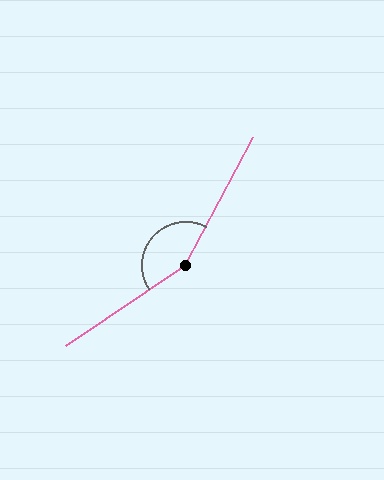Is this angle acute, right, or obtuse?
It is obtuse.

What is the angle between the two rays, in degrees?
Approximately 152 degrees.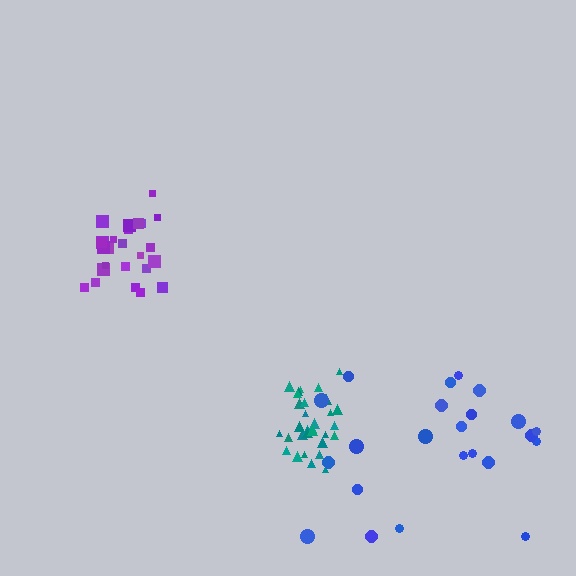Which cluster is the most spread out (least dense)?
Blue.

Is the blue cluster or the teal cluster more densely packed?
Teal.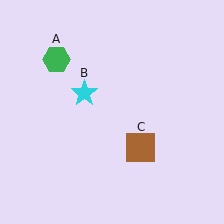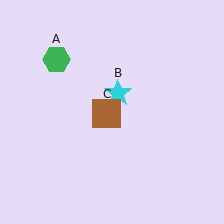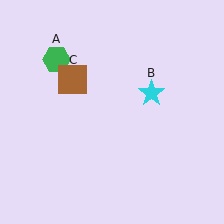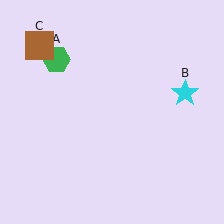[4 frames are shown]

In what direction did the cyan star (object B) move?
The cyan star (object B) moved right.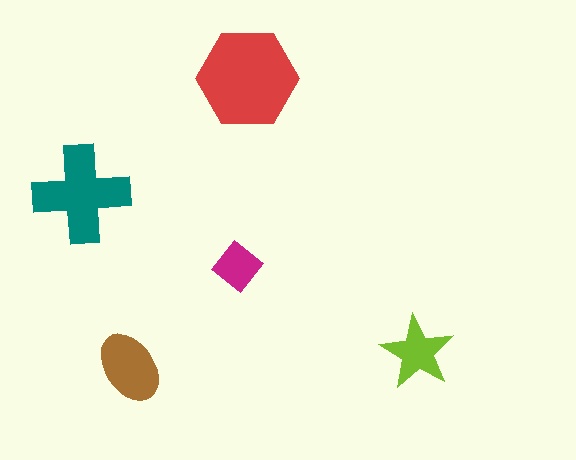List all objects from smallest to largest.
The magenta diamond, the lime star, the brown ellipse, the teal cross, the red hexagon.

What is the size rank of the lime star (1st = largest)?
4th.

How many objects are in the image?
There are 5 objects in the image.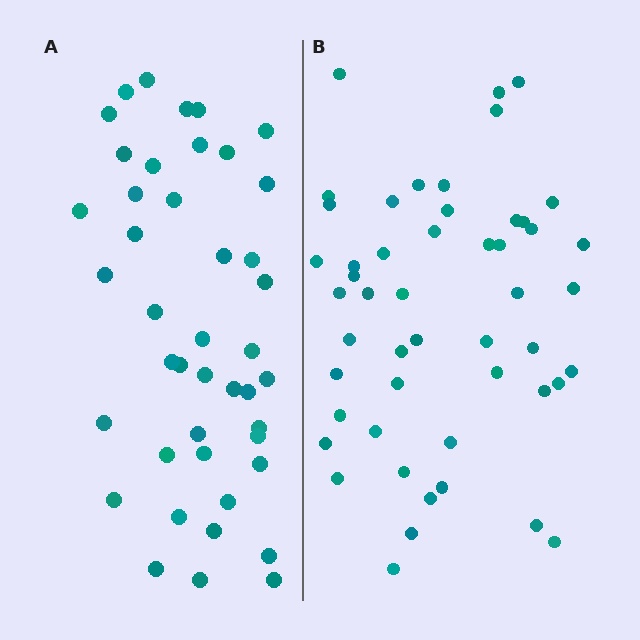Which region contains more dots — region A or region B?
Region B (the right region) has more dots.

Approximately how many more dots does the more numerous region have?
Region B has roughly 8 or so more dots than region A.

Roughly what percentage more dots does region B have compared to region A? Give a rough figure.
About 15% more.